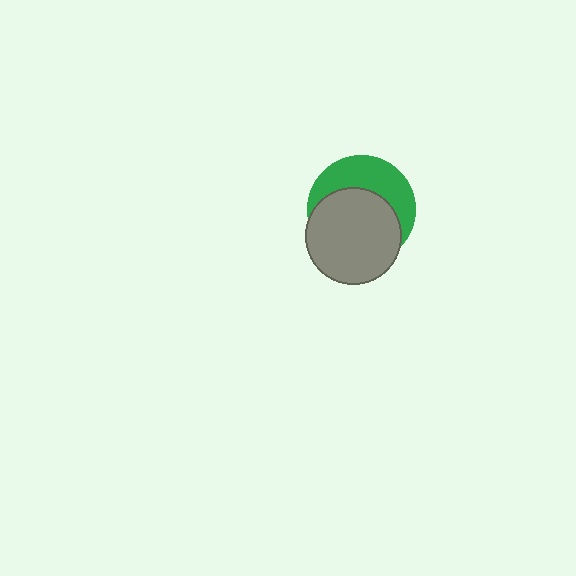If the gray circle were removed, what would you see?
You would see the complete green circle.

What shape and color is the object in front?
The object in front is a gray circle.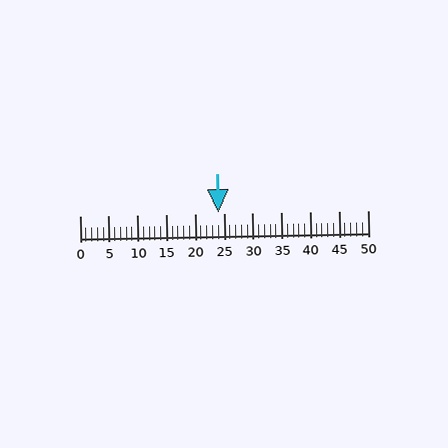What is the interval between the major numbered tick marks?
The major tick marks are spaced 5 units apart.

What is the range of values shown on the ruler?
The ruler shows values from 0 to 50.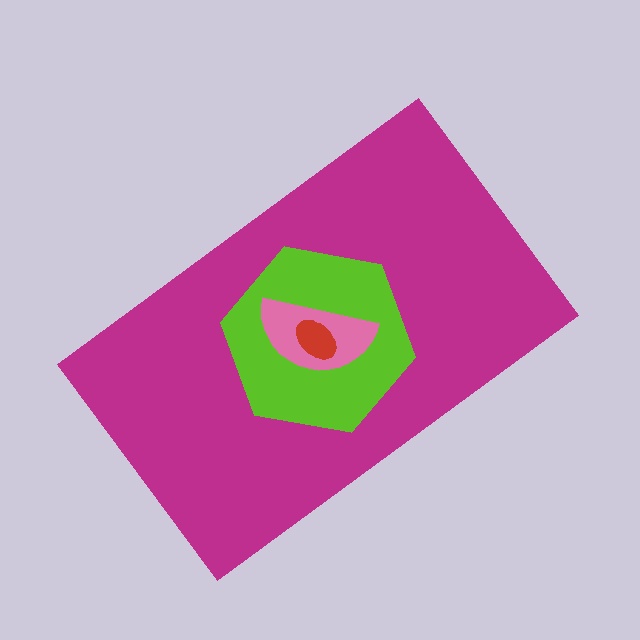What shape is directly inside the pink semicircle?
The red ellipse.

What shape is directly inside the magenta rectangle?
The lime hexagon.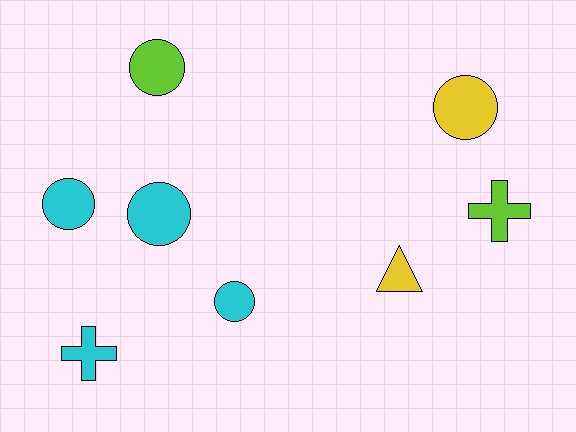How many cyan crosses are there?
There is 1 cyan cross.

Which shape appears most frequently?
Circle, with 5 objects.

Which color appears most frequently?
Cyan, with 4 objects.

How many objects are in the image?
There are 8 objects.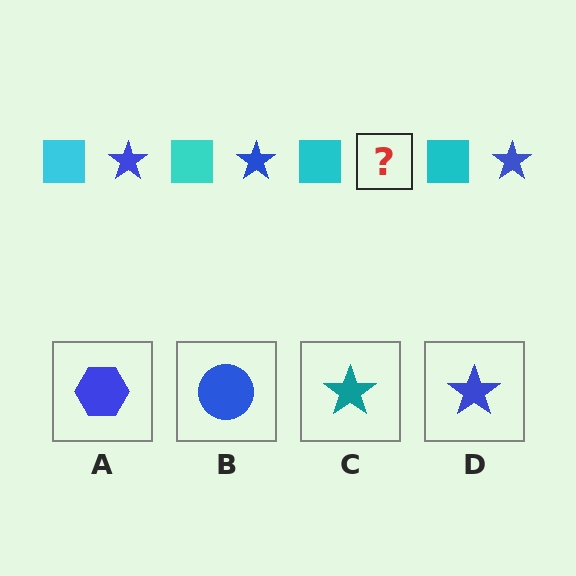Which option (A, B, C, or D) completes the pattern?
D.